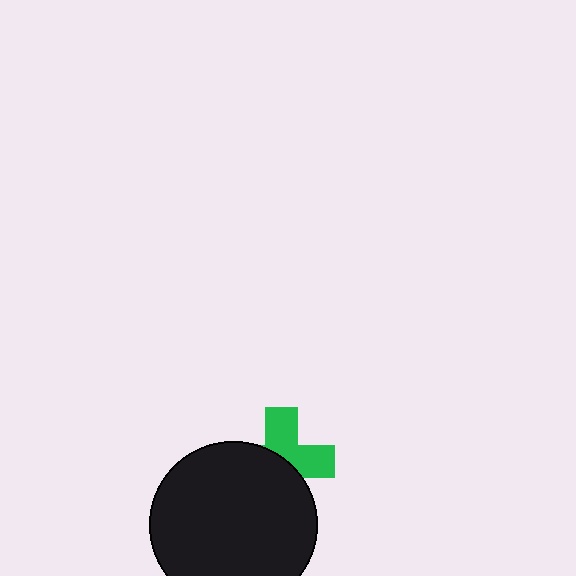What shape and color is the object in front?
The object in front is a black circle.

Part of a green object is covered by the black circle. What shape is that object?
It is a cross.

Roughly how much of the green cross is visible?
About half of it is visible (roughly 47%).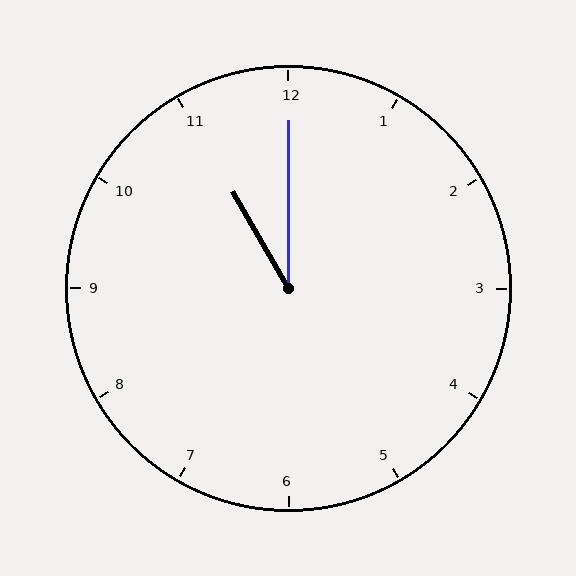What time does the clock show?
11:00.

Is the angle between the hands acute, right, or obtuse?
It is acute.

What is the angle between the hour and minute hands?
Approximately 30 degrees.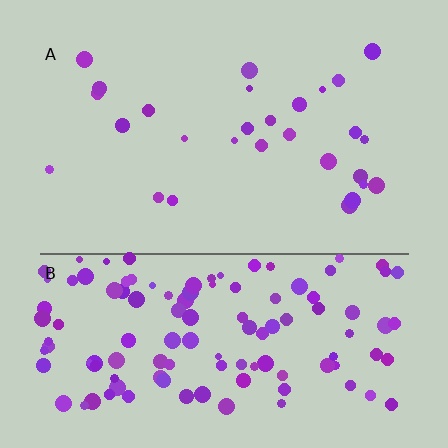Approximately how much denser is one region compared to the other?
Approximately 4.4× — region B over region A.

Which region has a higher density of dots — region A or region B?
B (the bottom).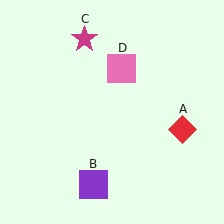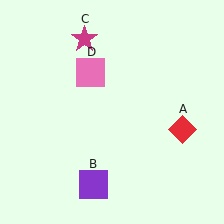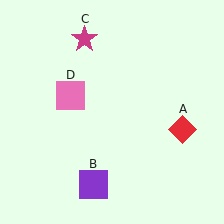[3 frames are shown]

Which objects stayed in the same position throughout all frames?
Red diamond (object A) and purple square (object B) and magenta star (object C) remained stationary.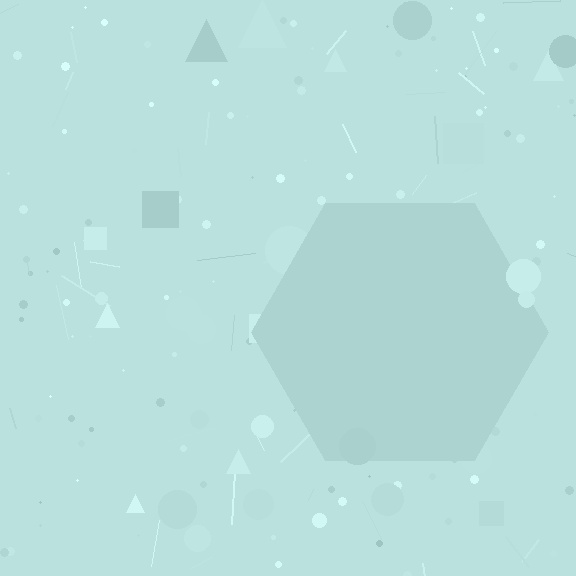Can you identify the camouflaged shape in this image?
The camouflaged shape is a hexagon.